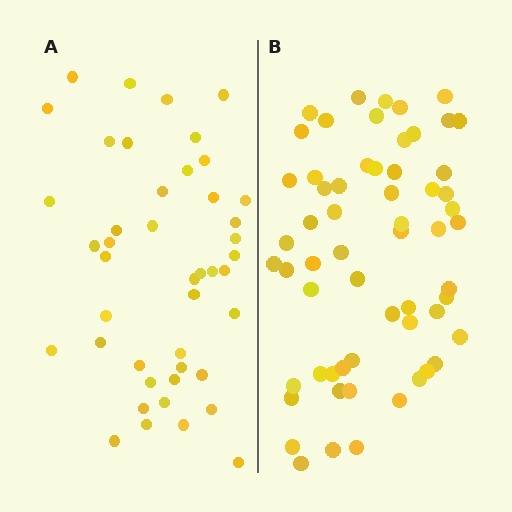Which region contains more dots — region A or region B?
Region B (the right region) has more dots.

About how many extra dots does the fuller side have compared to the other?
Region B has approximately 15 more dots than region A.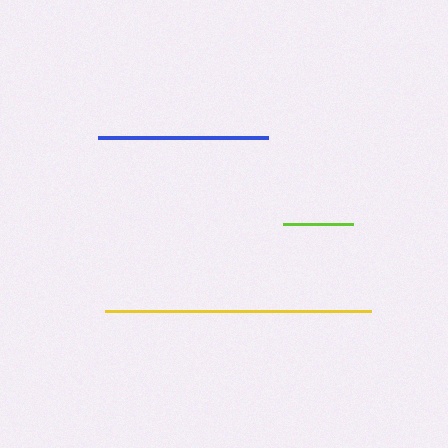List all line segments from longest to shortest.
From longest to shortest: yellow, blue, lime.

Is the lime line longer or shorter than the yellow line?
The yellow line is longer than the lime line.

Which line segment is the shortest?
The lime line is the shortest at approximately 70 pixels.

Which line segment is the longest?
The yellow line is the longest at approximately 266 pixels.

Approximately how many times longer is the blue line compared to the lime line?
The blue line is approximately 2.4 times the length of the lime line.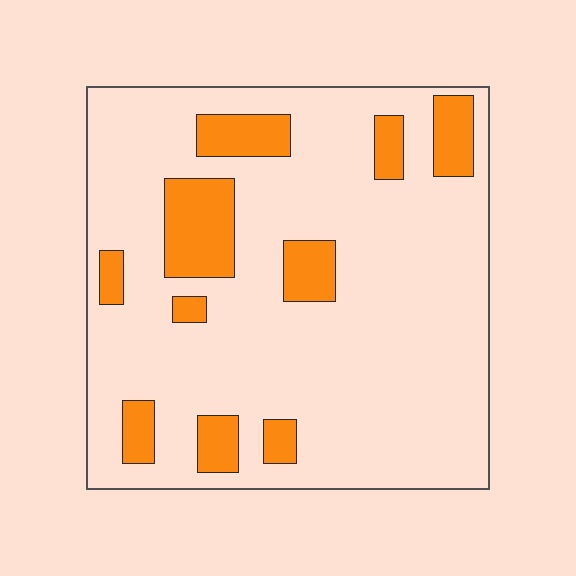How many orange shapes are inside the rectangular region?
10.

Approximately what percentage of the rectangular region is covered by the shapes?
Approximately 15%.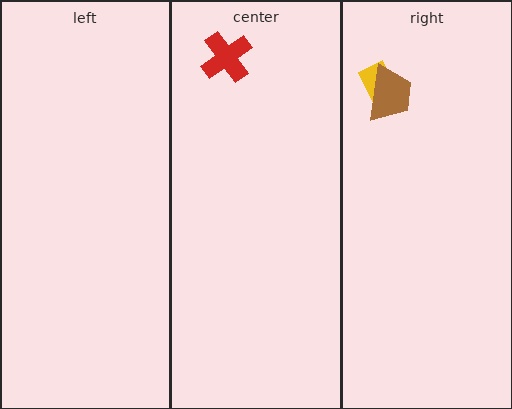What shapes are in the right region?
The yellow rectangle, the brown trapezoid.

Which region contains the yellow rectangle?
The right region.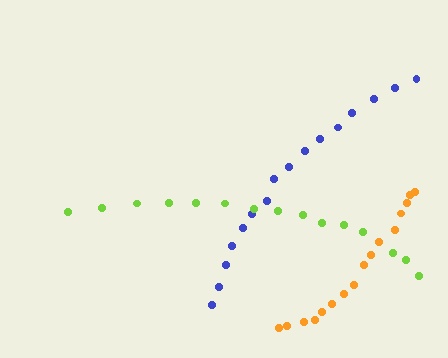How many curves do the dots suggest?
There are 3 distinct paths.